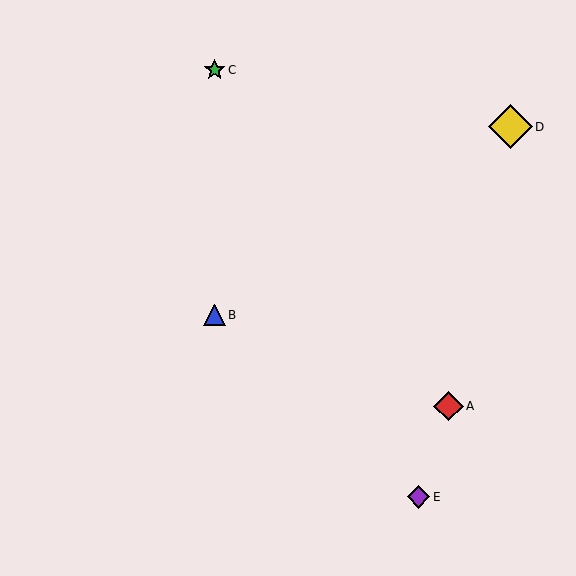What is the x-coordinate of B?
Object B is at x≈215.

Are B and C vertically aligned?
Yes, both are at x≈215.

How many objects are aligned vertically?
2 objects (B, C) are aligned vertically.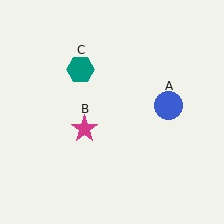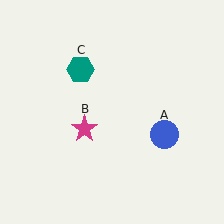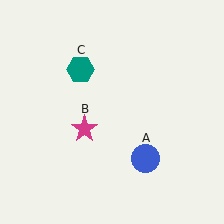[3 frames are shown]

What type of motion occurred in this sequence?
The blue circle (object A) rotated clockwise around the center of the scene.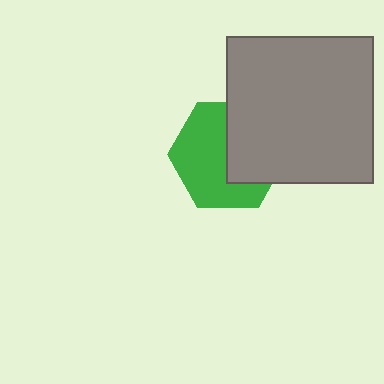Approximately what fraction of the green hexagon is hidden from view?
Roughly 43% of the green hexagon is hidden behind the gray square.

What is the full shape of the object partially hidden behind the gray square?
The partially hidden object is a green hexagon.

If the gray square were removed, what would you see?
You would see the complete green hexagon.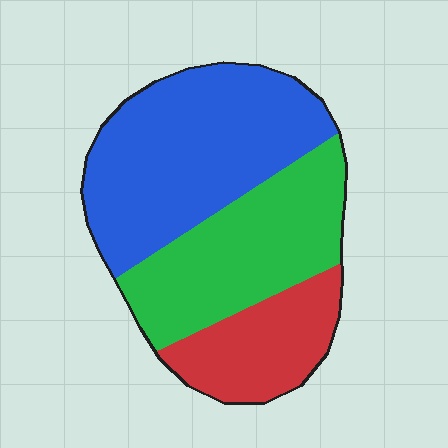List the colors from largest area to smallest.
From largest to smallest: blue, green, red.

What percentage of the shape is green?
Green takes up about one third (1/3) of the shape.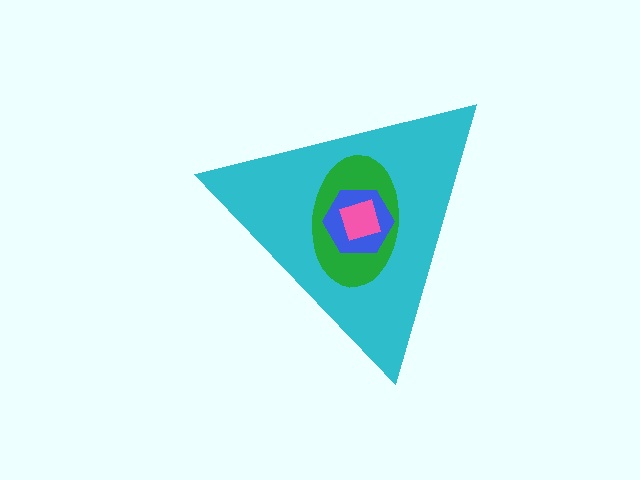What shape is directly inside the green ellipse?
The blue hexagon.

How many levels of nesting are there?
4.